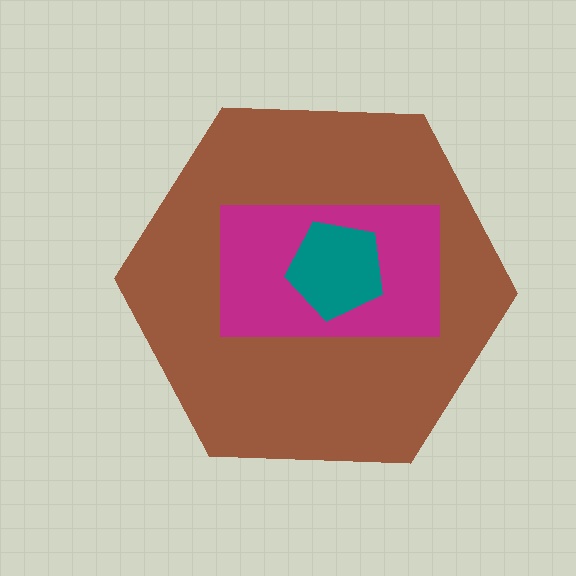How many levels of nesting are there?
3.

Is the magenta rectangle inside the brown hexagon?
Yes.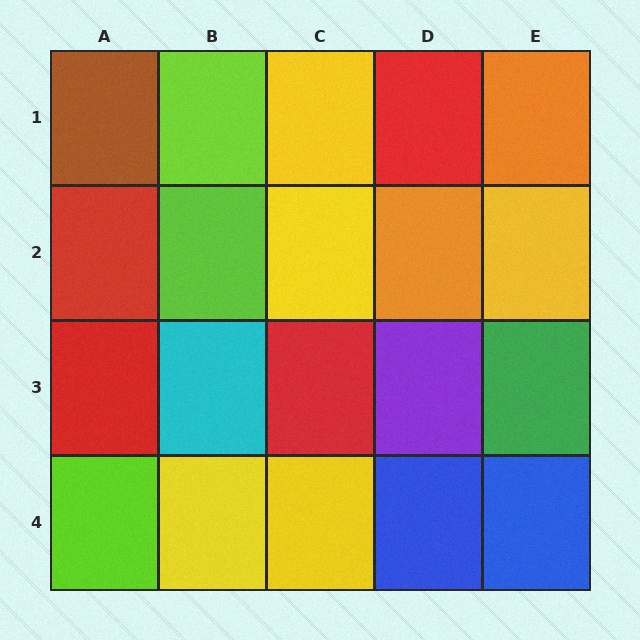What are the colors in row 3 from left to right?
Red, cyan, red, purple, green.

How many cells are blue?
2 cells are blue.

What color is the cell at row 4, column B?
Yellow.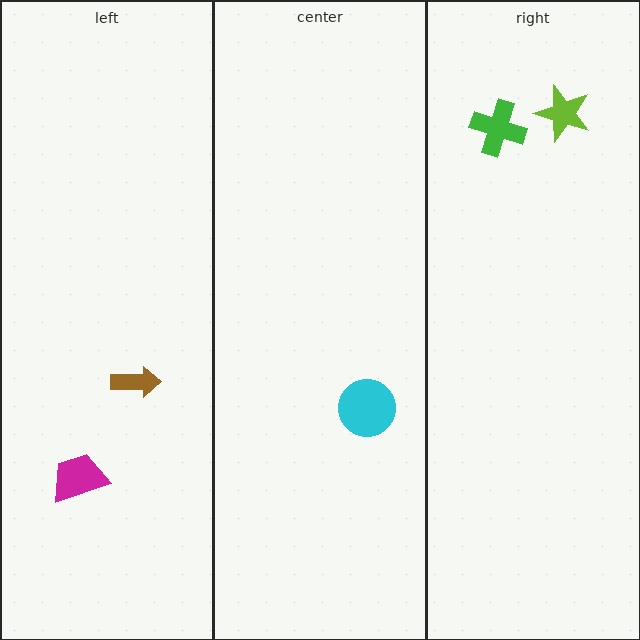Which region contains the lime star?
The right region.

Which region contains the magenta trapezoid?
The left region.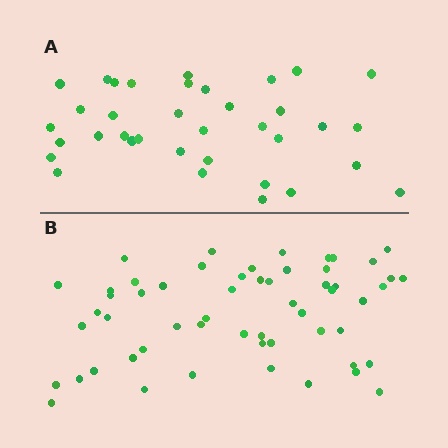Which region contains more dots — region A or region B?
Region B (the bottom region) has more dots.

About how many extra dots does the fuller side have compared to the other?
Region B has approximately 20 more dots than region A.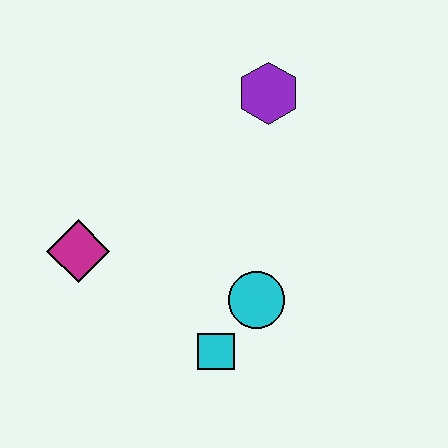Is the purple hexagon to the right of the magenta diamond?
Yes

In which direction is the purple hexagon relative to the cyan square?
The purple hexagon is above the cyan square.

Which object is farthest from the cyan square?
The purple hexagon is farthest from the cyan square.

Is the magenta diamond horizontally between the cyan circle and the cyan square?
No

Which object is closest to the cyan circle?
The cyan square is closest to the cyan circle.